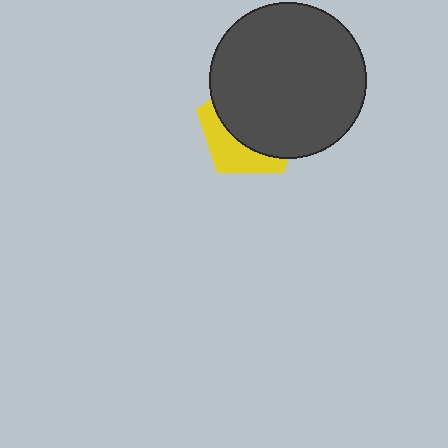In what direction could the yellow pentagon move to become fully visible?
The yellow pentagon could move toward the lower-left. That would shift it out from behind the dark gray circle entirely.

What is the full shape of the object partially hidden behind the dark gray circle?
The partially hidden object is a yellow pentagon.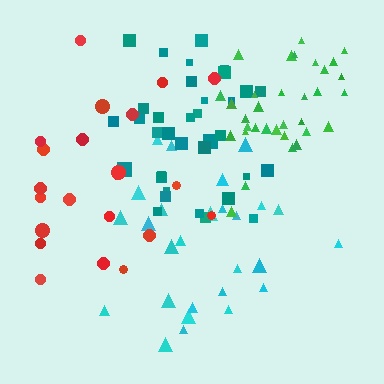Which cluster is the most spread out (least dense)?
Red.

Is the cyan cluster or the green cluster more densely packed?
Green.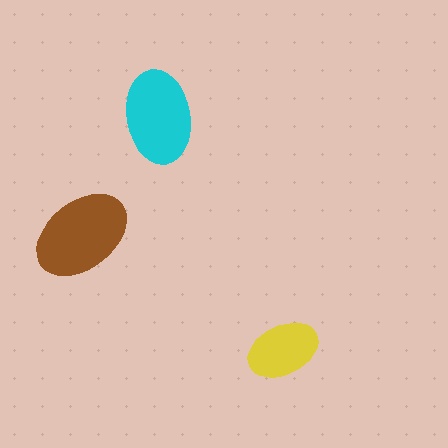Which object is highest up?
The cyan ellipse is topmost.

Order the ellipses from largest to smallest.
the brown one, the cyan one, the yellow one.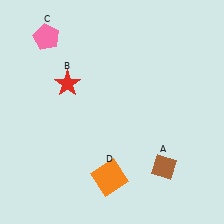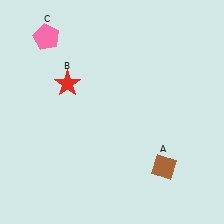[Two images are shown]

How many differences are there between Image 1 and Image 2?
There is 1 difference between the two images.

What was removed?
The orange square (D) was removed in Image 2.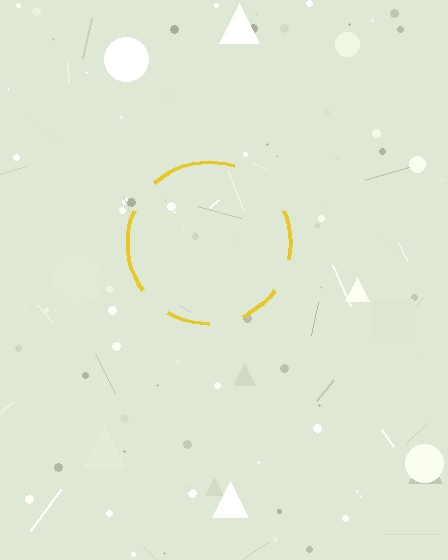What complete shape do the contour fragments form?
The contour fragments form a circle.